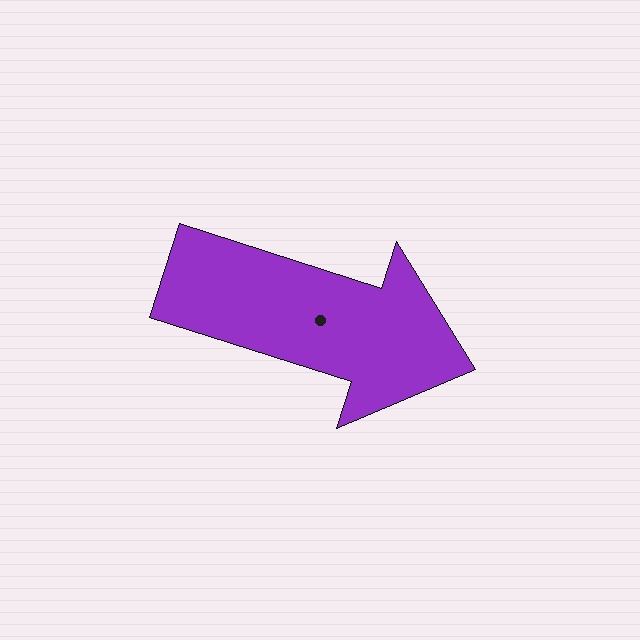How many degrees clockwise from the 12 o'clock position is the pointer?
Approximately 108 degrees.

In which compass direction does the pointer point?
East.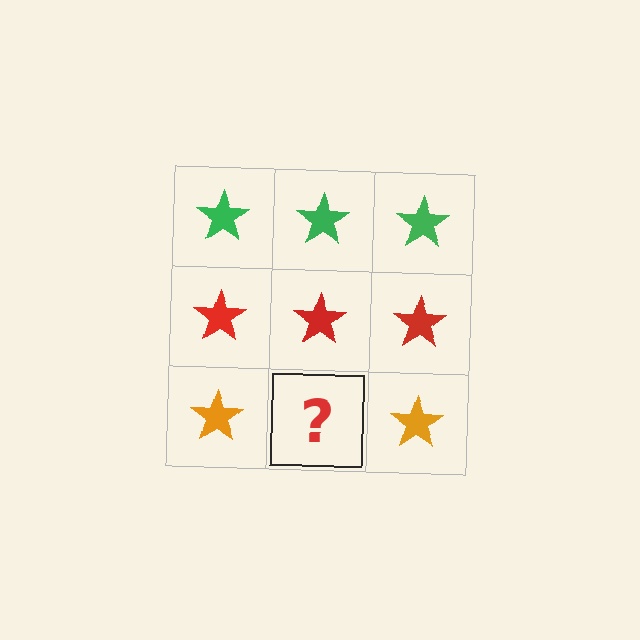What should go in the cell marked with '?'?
The missing cell should contain an orange star.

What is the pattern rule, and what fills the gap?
The rule is that each row has a consistent color. The gap should be filled with an orange star.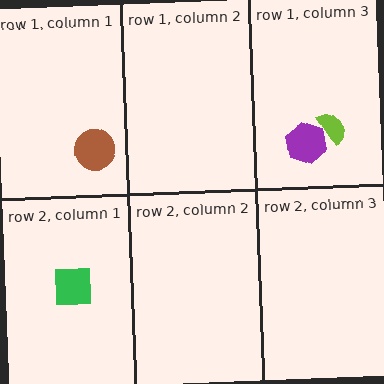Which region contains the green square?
The row 2, column 1 region.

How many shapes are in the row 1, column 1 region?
1.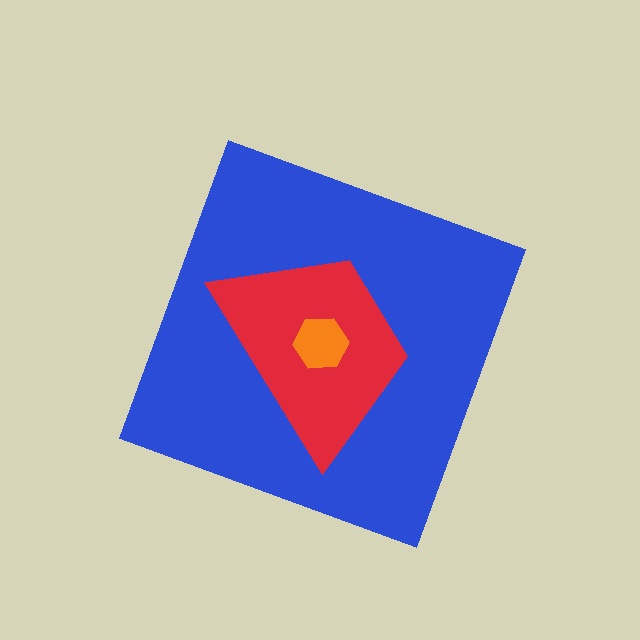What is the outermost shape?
The blue diamond.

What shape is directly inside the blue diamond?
The red trapezoid.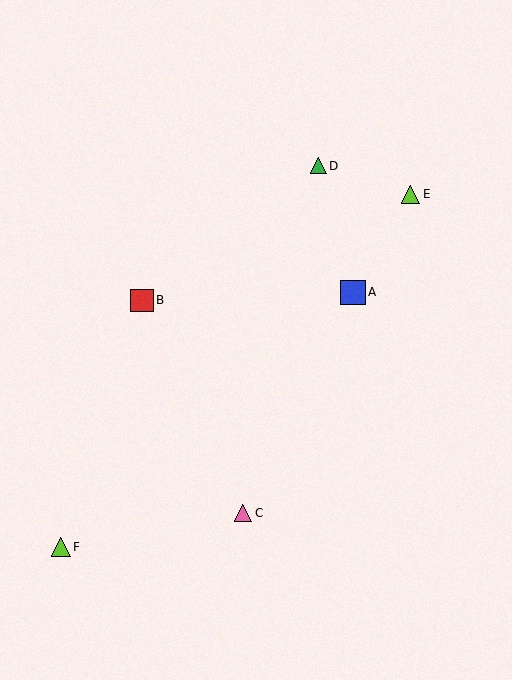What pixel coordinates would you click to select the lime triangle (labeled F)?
Click at (61, 547) to select the lime triangle F.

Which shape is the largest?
The blue square (labeled A) is the largest.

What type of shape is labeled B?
Shape B is a red square.